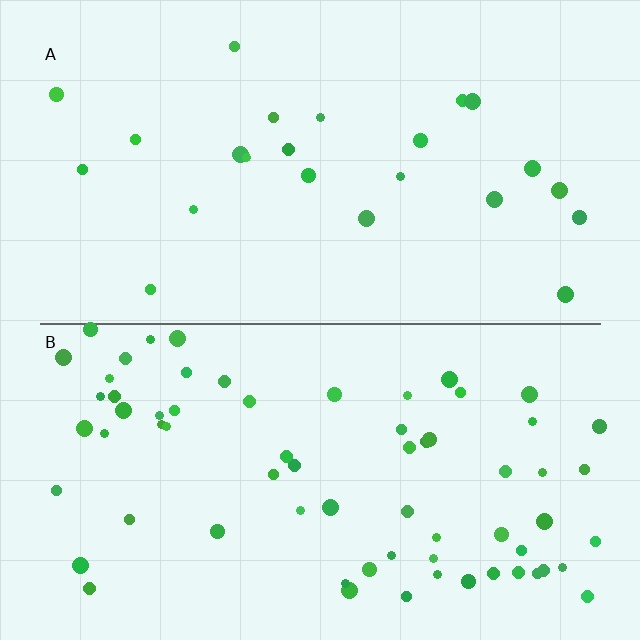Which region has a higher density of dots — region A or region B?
B (the bottom).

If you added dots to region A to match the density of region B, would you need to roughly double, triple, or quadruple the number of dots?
Approximately triple.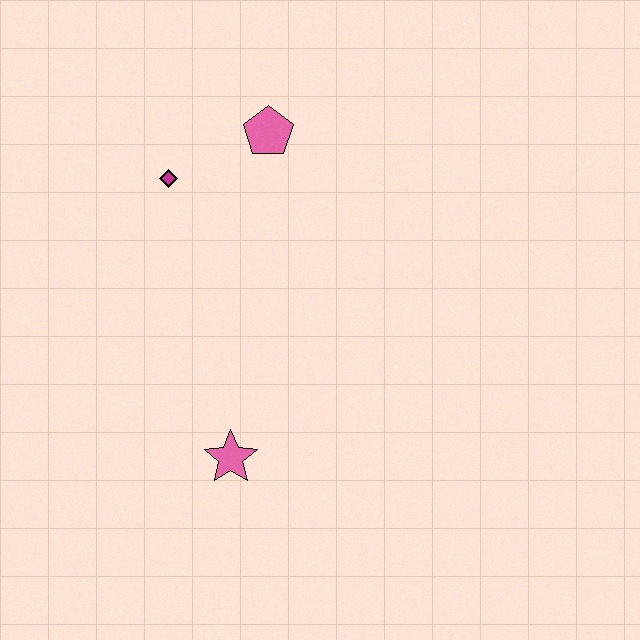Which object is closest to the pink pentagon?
The magenta diamond is closest to the pink pentagon.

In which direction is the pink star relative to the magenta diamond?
The pink star is below the magenta diamond.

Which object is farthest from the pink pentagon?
The pink star is farthest from the pink pentagon.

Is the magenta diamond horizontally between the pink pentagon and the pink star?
No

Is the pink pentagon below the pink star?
No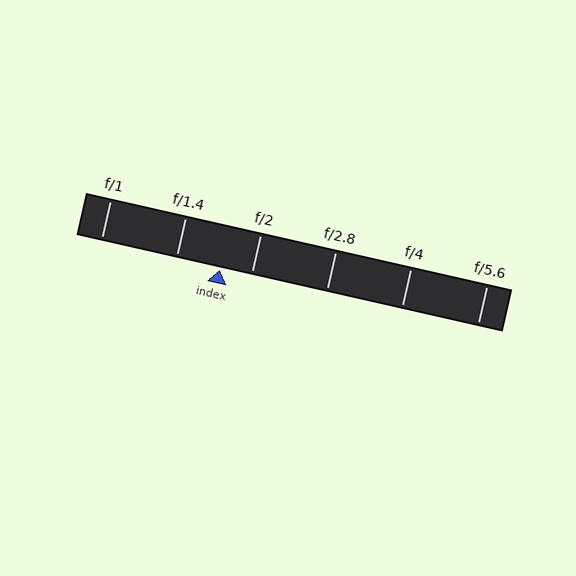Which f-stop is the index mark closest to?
The index mark is closest to f/2.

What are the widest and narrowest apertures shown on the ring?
The widest aperture shown is f/1 and the narrowest is f/5.6.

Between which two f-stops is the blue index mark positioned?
The index mark is between f/1.4 and f/2.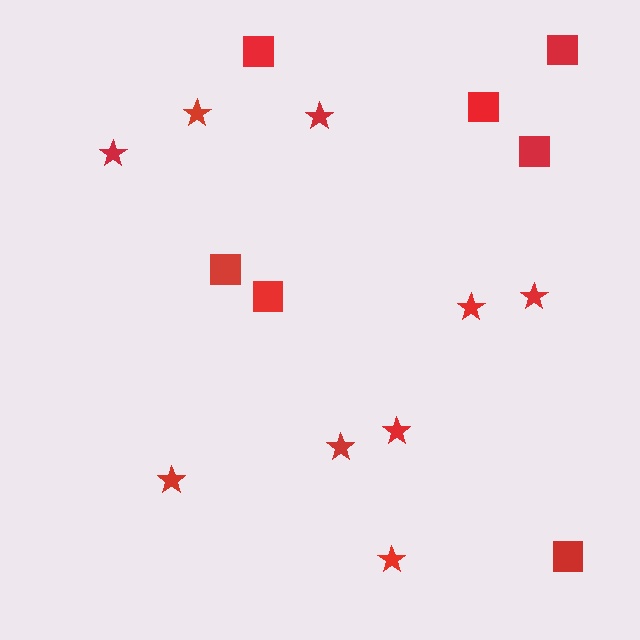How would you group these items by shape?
There are 2 groups: one group of stars (9) and one group of squares (7).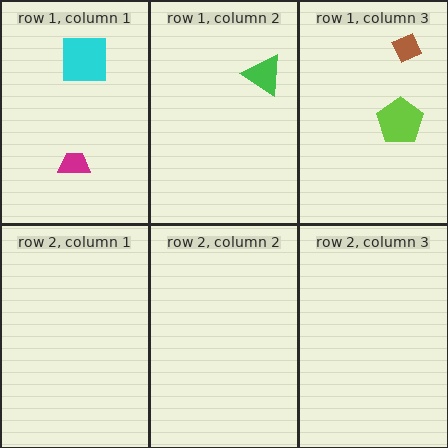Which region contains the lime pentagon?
The row 1, column 3 region.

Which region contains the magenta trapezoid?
The row 1, column 1 region.